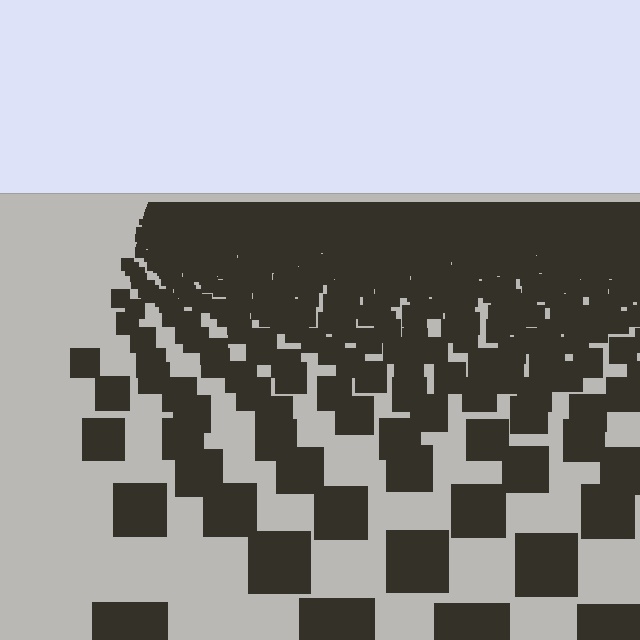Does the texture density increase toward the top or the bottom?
Density increases toward the top.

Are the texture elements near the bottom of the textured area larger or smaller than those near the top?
Larger. Near the bottom, elements are closer to the viewer and appear at a bigger on-screen size.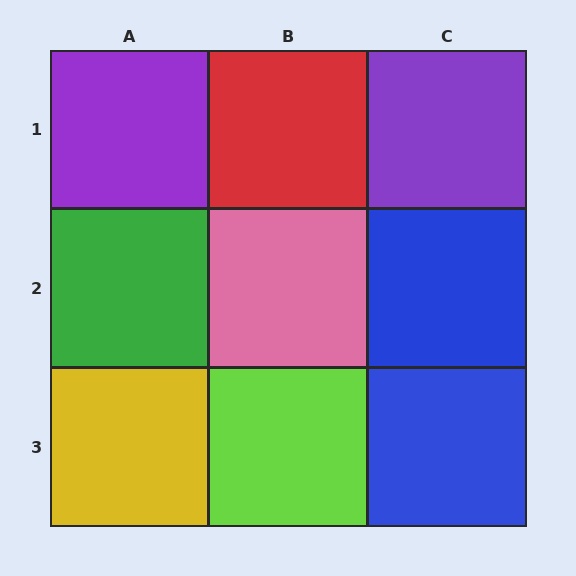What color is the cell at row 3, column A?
Yellow.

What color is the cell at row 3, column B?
Lime.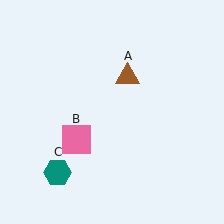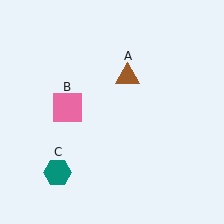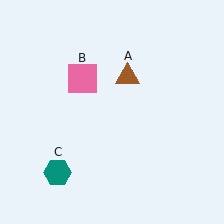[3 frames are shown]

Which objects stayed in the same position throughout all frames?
Brown triangle (object A) and teal hexagon (object C) remained stationary.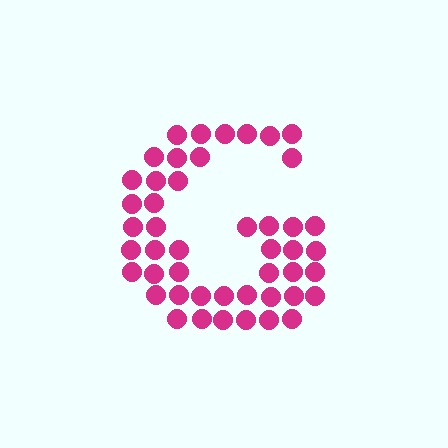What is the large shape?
The large shape is the letter G.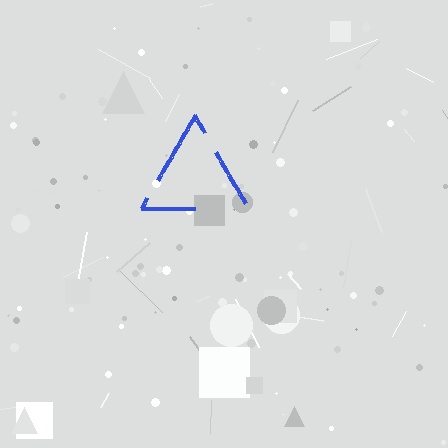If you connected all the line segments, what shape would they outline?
They would outline a triangle.